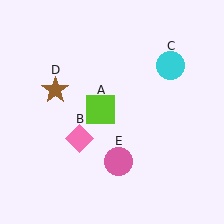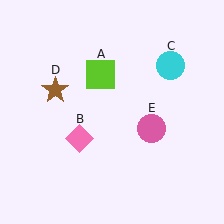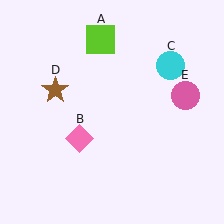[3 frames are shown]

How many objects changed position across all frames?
2 objects changed position: lime square (object A), pink circle (object E).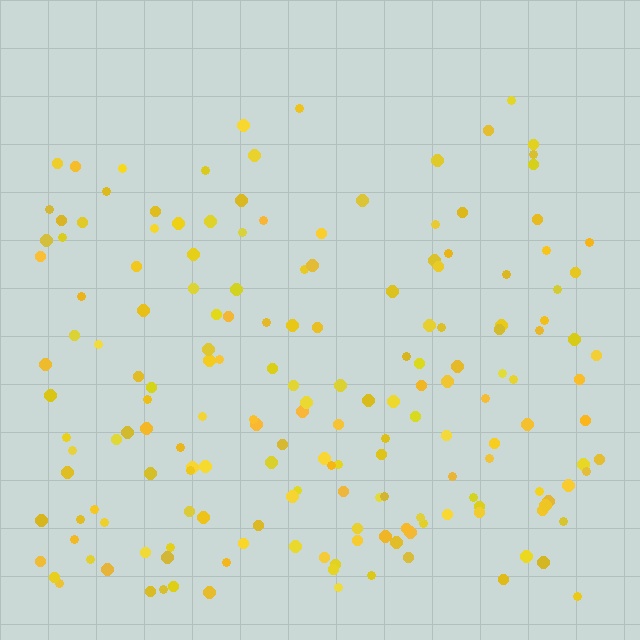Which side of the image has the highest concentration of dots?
The bottom.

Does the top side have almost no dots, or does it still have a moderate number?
Still a moderate number, just noticeably fewer than the bottom.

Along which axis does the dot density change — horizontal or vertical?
Vertical.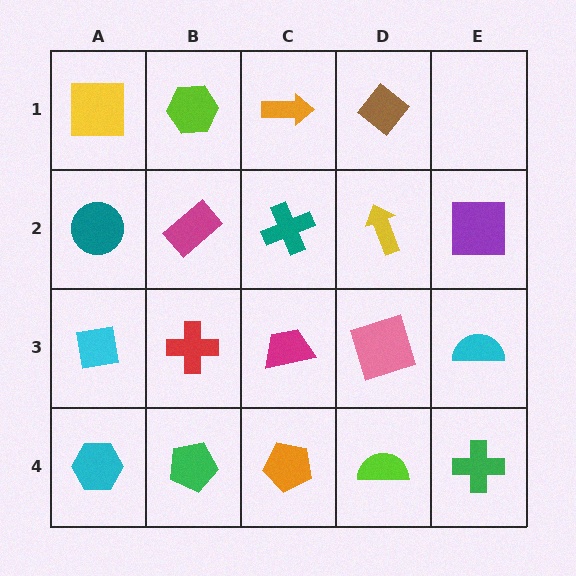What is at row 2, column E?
A purple square.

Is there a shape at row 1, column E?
No, that cell is empty.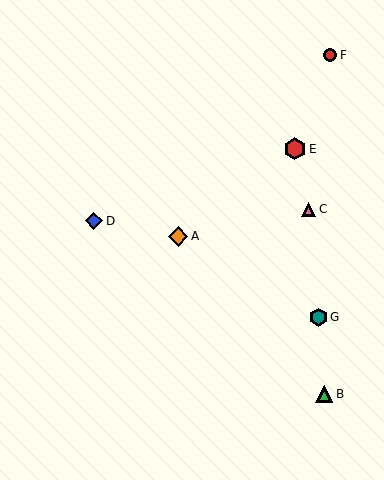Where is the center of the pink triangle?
The center of the pink triangle is at (308, 209).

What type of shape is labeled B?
Shape B is a green triangle.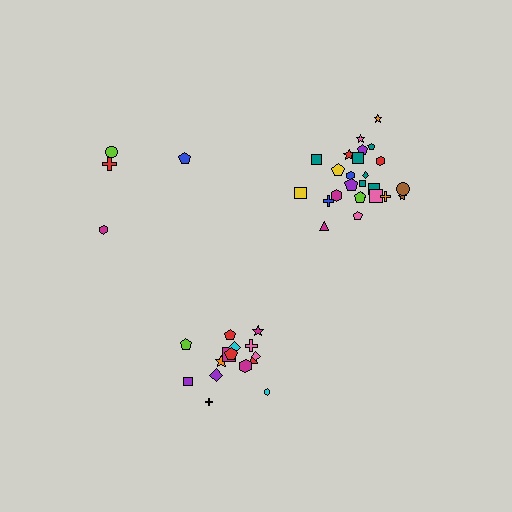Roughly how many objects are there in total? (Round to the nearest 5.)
Roughly 45 objects in total.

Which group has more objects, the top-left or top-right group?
The top-right group.